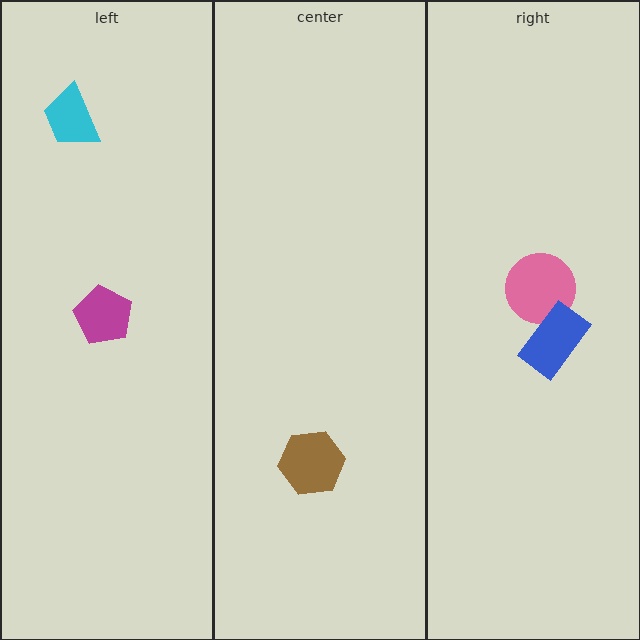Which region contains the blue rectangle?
The right region.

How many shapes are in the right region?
2.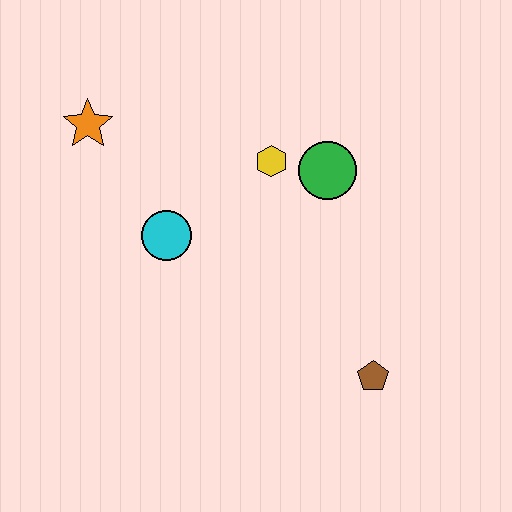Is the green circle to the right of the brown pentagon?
No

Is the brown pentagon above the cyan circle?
No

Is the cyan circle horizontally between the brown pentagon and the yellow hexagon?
No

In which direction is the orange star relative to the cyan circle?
The orange star is above the cyan circle.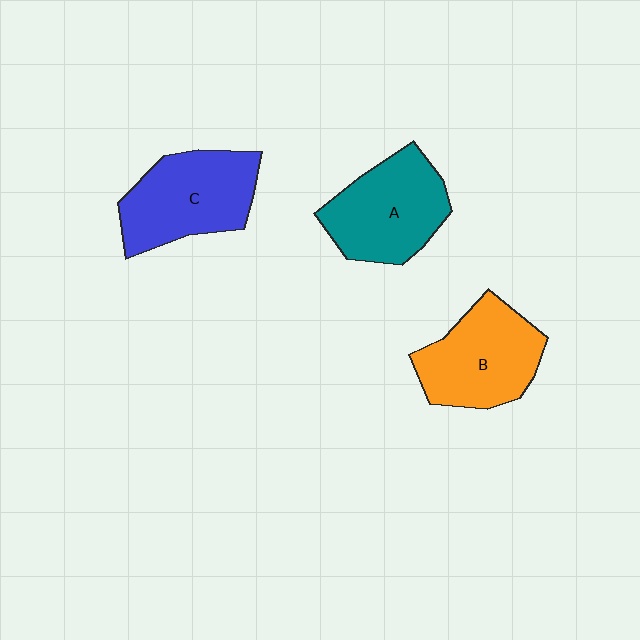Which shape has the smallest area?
Shape B (orange).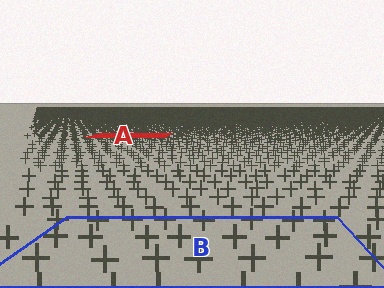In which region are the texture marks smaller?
The texture marks are smaller in region A, because it is farther away.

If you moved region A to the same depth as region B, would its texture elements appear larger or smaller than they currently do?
They would appear larger. At a closer depth, the same texture elements are projected at a bigger on-screen size.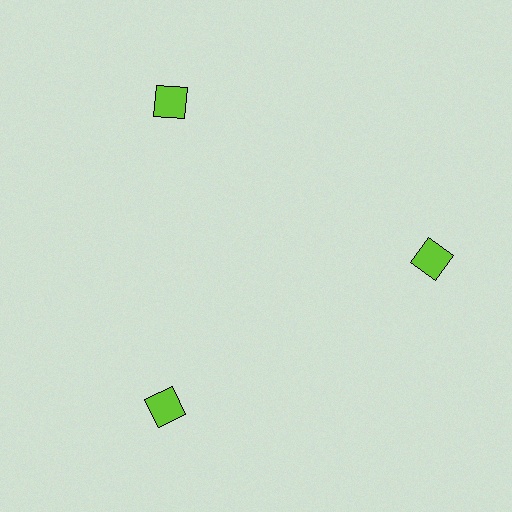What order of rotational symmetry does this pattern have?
This pattern has 3-fold rotational symmetry.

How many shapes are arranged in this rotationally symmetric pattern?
There are 3 shapes, arranged in 3 groups of 1.